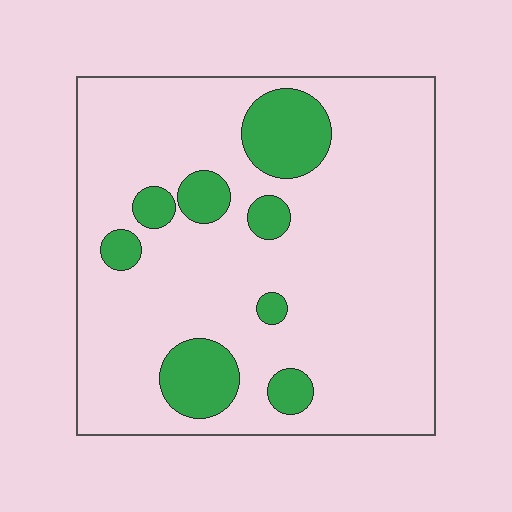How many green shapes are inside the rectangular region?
8.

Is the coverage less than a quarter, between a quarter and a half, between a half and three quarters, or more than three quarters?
Less than a quarter.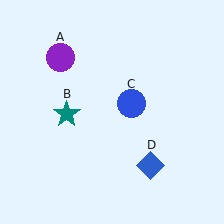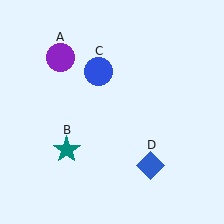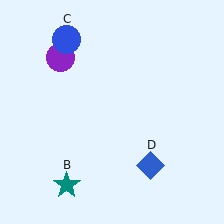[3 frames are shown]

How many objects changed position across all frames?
2 objects changed position: teal star (object B), blue circle (object C).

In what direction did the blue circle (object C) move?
The blue circle (object C) moved up and to the left.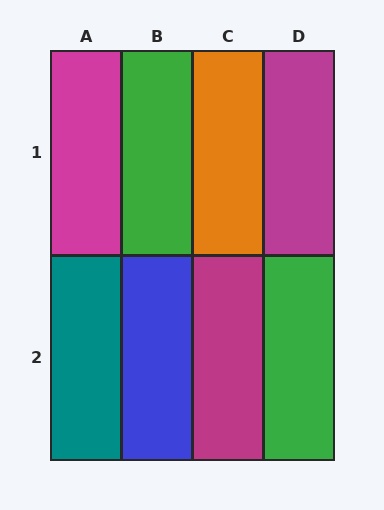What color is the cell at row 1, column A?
Magenta.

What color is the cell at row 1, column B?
Green.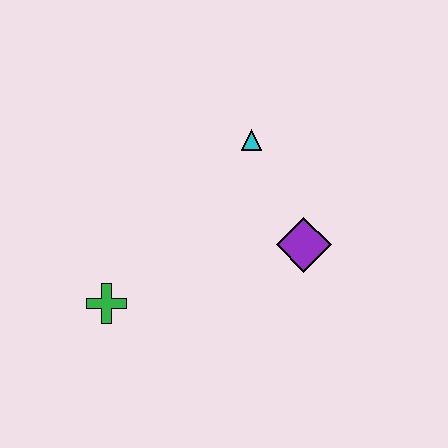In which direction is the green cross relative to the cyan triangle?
The green cross is below the cyan triangle.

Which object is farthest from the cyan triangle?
The green cross is farthest from the cyan triangle.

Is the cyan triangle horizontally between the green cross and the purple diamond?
Yes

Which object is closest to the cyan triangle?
The purple diamond is closest to the cyan triangle.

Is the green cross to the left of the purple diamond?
Yes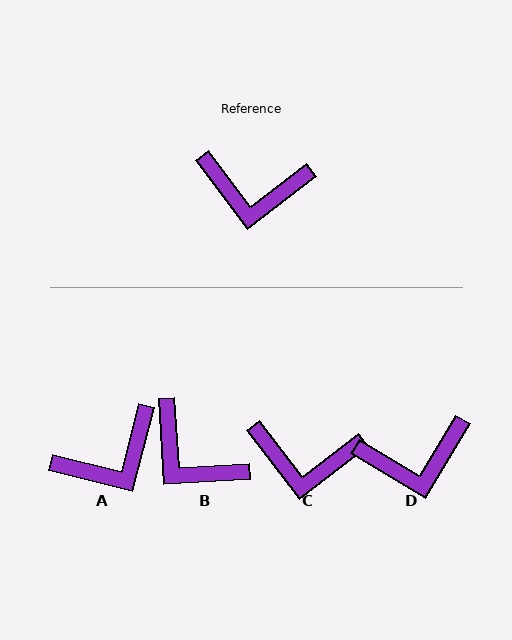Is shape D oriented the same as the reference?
No, it is off by about 22 degrees.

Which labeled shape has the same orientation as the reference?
C.